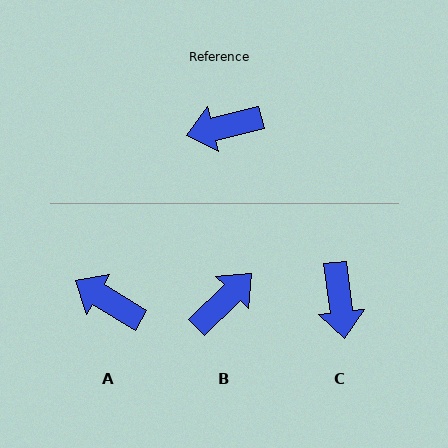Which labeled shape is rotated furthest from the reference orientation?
B, about 149 degrees away.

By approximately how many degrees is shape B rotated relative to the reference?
Approximately 149 degrees clockwise.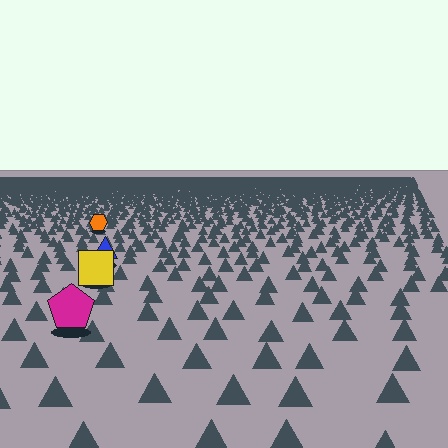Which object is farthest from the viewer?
The orange hexagon is farthest from the viewer. It appears smaller and the ground texture around it is denser.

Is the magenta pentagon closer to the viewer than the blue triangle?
Yes. The magenta pentagon is closer — you can tell from the texture gradient: the ground texture is coarser near it.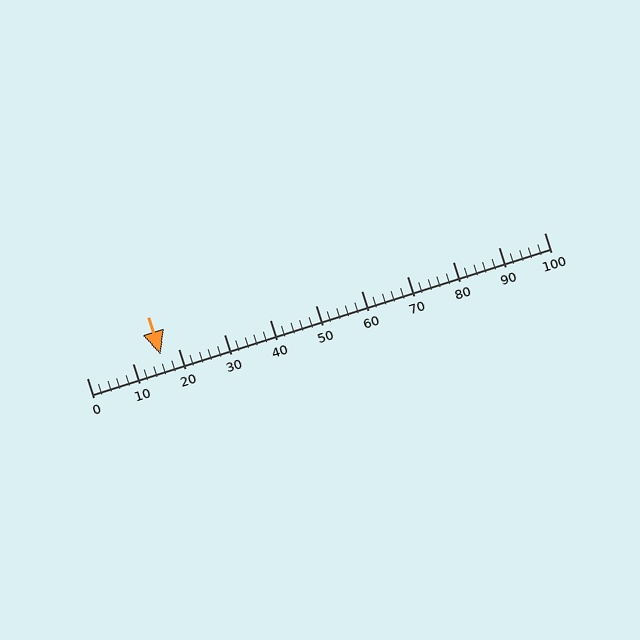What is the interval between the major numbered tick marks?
The major tick marks are spaced 10 units apart.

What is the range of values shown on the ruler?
The ruler shows values from 0 to 100.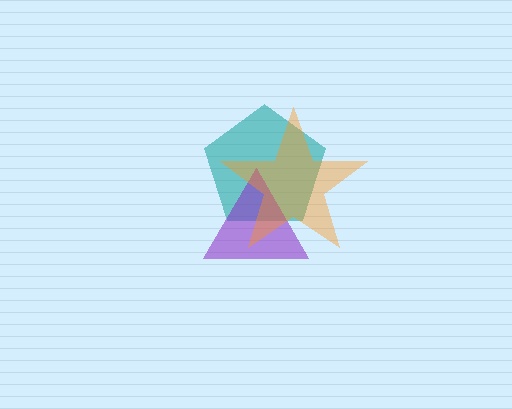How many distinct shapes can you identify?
There are 3 distinct shapes: a teal pentagon, a purple triangle, an orange star.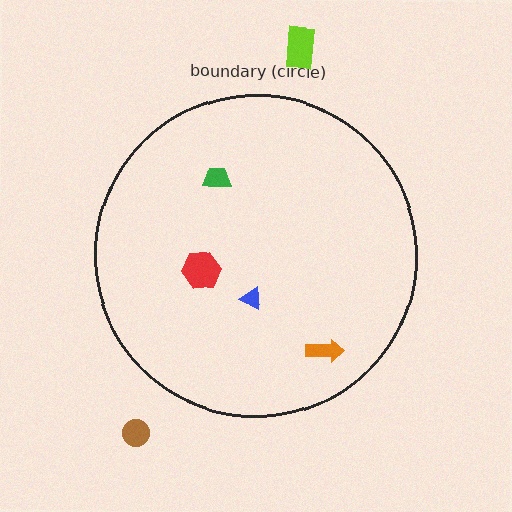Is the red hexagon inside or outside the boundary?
Inside.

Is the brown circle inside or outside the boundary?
Outside.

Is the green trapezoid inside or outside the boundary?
Inside.